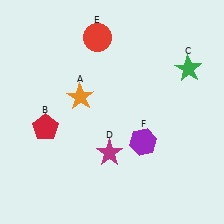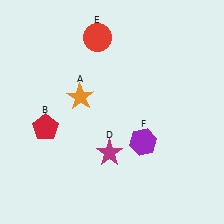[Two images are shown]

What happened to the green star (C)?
The green star (C) was removed in Image 2. It was in the top-right area of Image 1.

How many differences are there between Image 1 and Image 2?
There is 1 difference between the two images.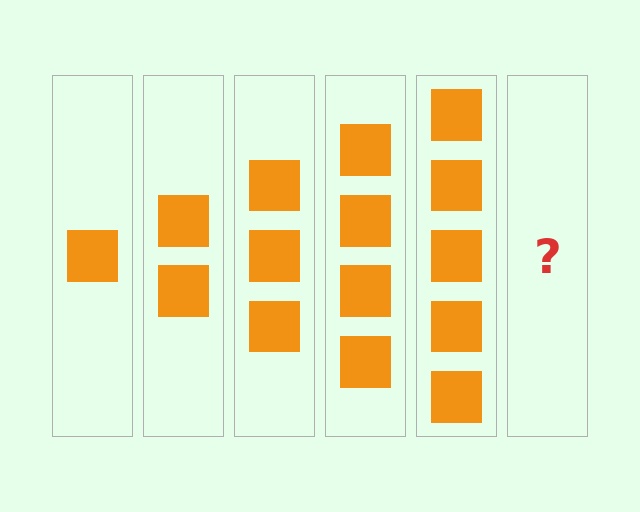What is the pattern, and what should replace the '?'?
The pattern is that each step adds one more square. The '?' should be 6 squares.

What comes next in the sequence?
The next element should be 6 squares.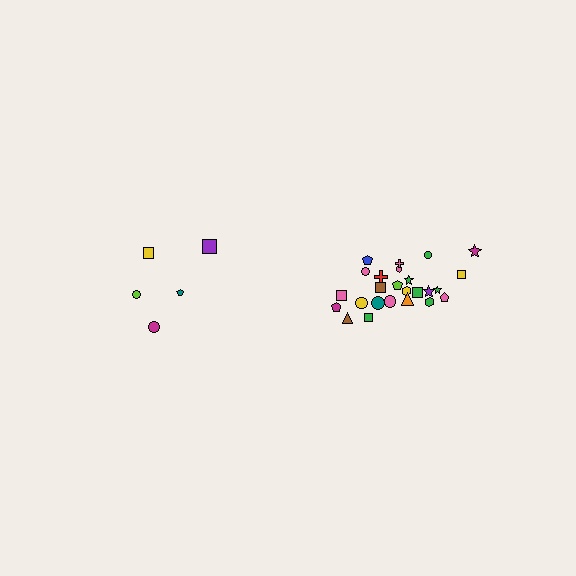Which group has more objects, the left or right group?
The right group.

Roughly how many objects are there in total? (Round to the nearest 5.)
Roughly 30 objects in total.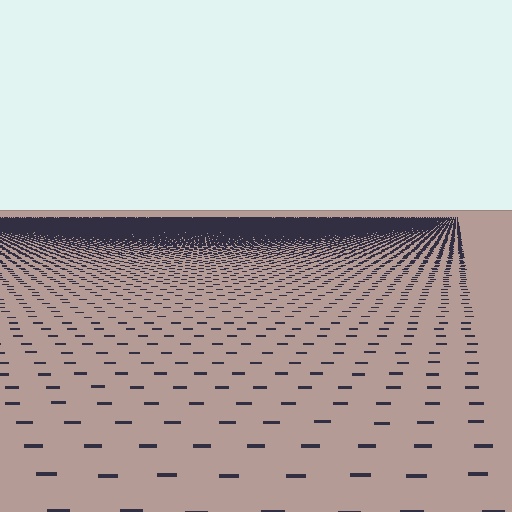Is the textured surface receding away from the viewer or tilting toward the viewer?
The surface is receding away from the viewer. Texture elements get smaller and denser toward the top.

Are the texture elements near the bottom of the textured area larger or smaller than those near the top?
Larger. Near the bottom, elements are closer to the viewer and appear at a bigger on-screen size.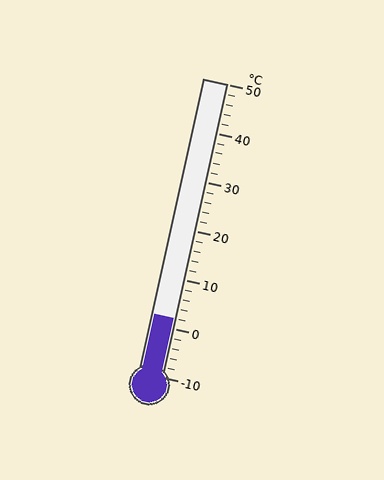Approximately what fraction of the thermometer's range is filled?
The thermometer is filled to approximately 20% of its range.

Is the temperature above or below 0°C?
The temperature is above 0°C.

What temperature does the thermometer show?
The thermometer shows approximately 2°C.